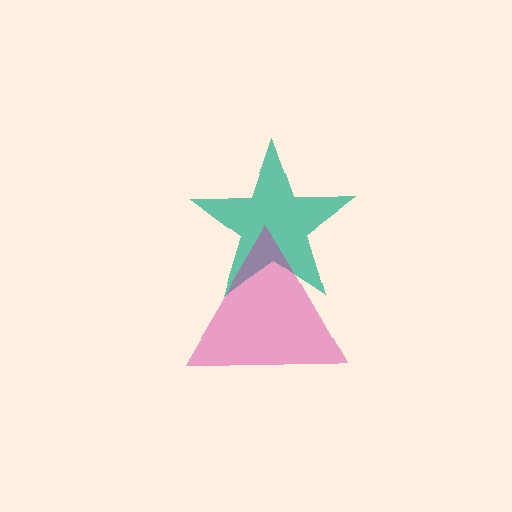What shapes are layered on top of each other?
The layered shapes are: a teal star, a magenta triangle.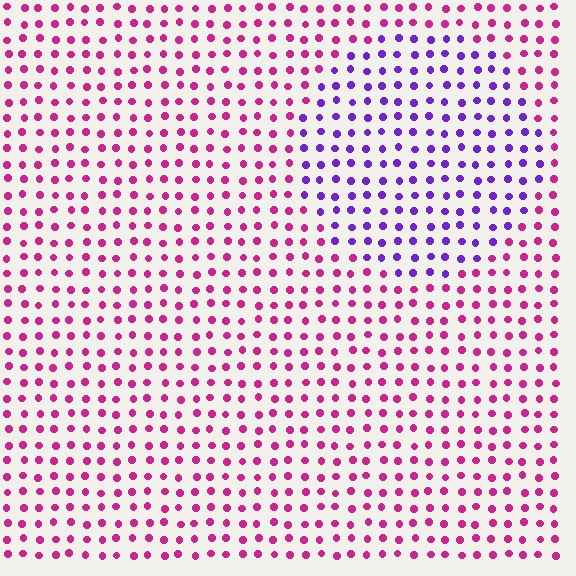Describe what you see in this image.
The image is filled with small magenta elements in a uniform arrangement. A circle-shaped region is visible where the elements are tinted to a slightly different hue, forming a subtle color boundary.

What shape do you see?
I see a circle.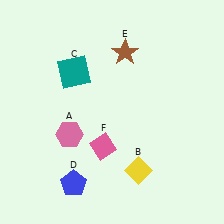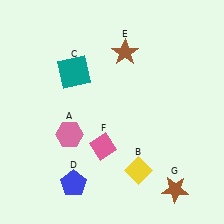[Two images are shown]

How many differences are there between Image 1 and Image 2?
There is 1 difference between the two images.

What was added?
A brown star (G) was added in Image 2.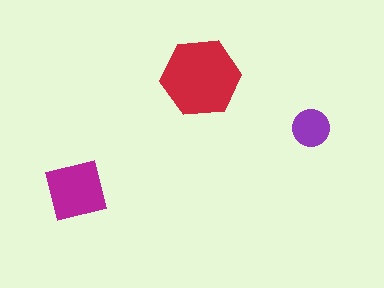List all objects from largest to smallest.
The red hexagon, the magenta square, the purple circle.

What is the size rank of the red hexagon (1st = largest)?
1st.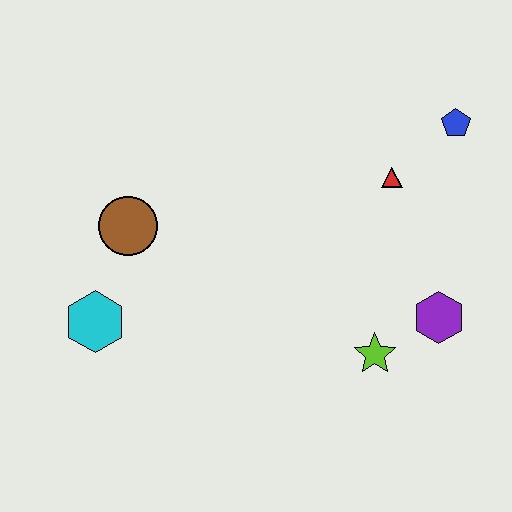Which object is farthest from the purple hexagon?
The cyan hexagon is farthest from the purple hexagon.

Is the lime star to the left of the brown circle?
No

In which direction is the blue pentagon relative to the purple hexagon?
The blue pentagon is above the purple hexagon.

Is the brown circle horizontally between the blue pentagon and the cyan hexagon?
Yes